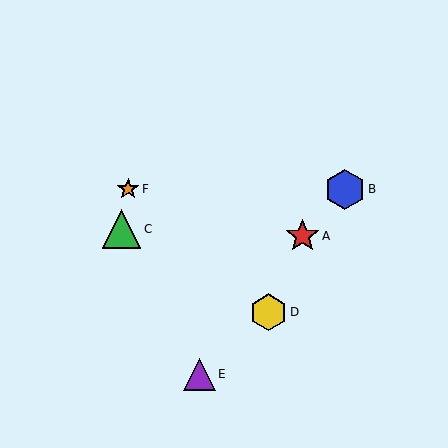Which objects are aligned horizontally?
Objects B, F are aligned horizontally.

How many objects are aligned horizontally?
2 objects (B, F) are aligned horizontally.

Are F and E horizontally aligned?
No, F is at y≈189 and E is at y≈374.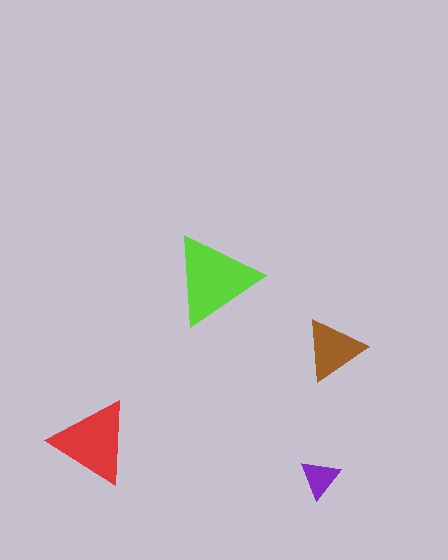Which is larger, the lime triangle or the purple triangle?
The lime one.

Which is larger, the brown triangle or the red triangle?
The red one.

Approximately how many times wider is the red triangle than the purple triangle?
About 2 times wider.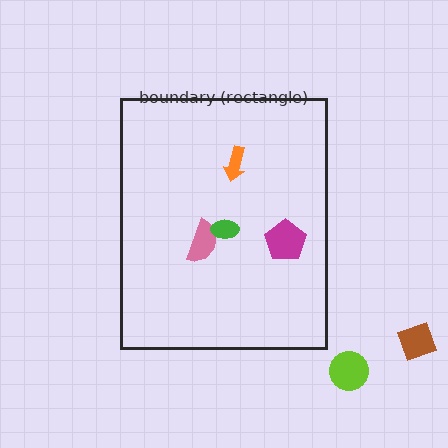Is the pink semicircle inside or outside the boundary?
Inside.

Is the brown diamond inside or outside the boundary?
Outside.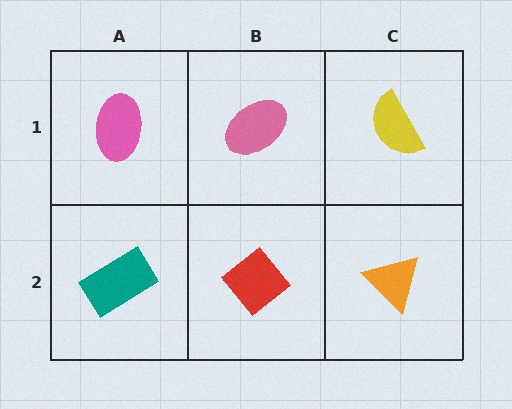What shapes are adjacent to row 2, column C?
A yellow semicircle (row 1, column C), a red diamond (row 2, column B).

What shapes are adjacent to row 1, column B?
A red diamond (row 2, column B), a pink ellipse (row 1, column A), a yellow semicircle (row 1, column C).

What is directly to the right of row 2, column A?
A red diamond.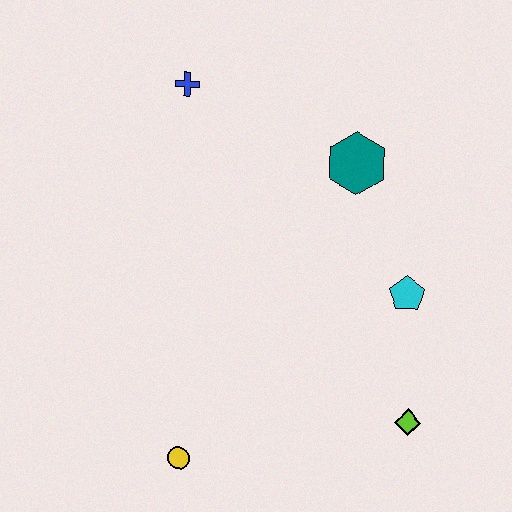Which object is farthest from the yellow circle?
The blue cross is farthest from the yellow circle.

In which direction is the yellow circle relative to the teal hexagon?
The yellow circle is below the teal hexagon.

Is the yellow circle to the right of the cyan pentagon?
No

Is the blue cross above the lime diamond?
Yes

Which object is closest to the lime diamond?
The cyan pentagon is closest to the lime diamond.